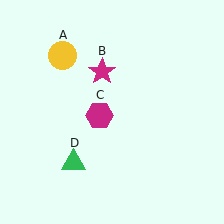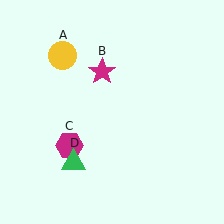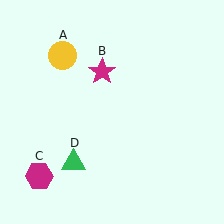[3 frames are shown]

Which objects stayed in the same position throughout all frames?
Yellow circle (object A) and magenta star (object B) and green triangle (object D) remained stationary.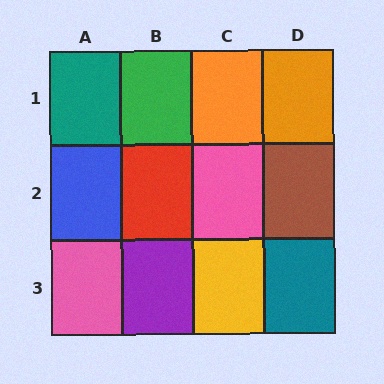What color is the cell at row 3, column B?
Purple.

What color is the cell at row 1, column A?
Teal.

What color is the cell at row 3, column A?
Pink.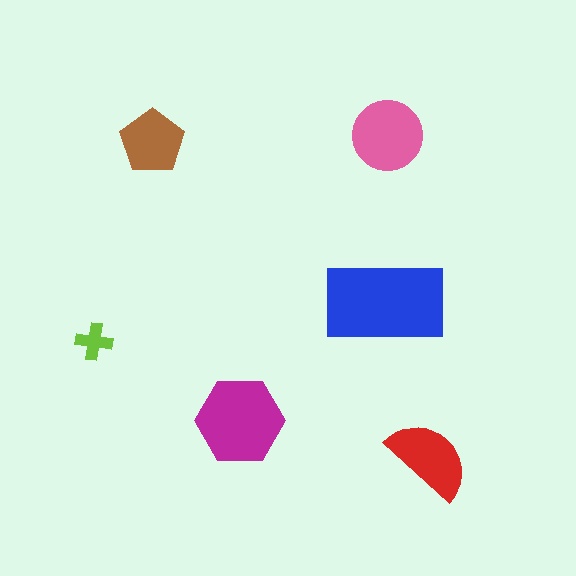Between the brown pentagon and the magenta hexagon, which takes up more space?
The magenta hexagon.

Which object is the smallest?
The lime cross.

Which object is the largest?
The blue rectangle.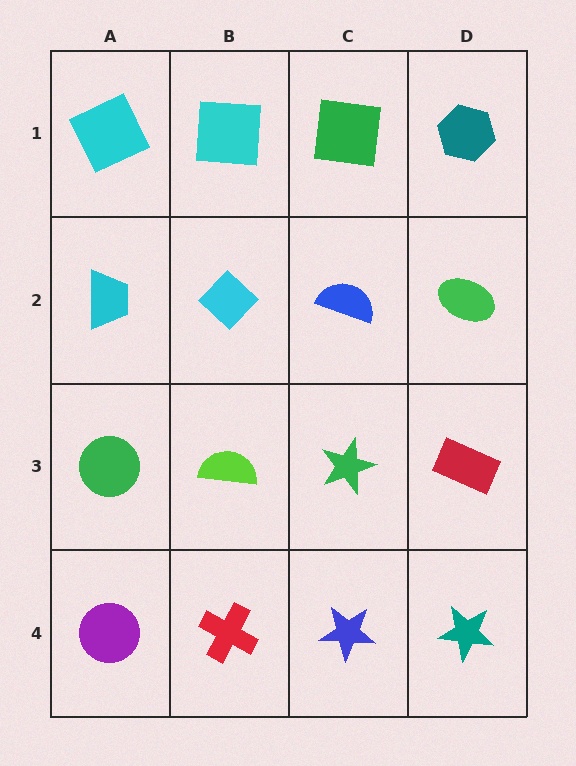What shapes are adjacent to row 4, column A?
A green circle (row 3, column A), a red cross (row 4, column B).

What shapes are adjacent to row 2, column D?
A teal hexagon (row 1, column D), a red rectangle (row 3, column D), a blue semicircle (row 2, column C).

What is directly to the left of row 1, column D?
A green square.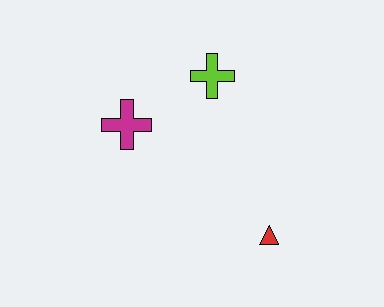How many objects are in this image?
There are 3 objects.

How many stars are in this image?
There are no stars.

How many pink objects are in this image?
There are no pink objects.